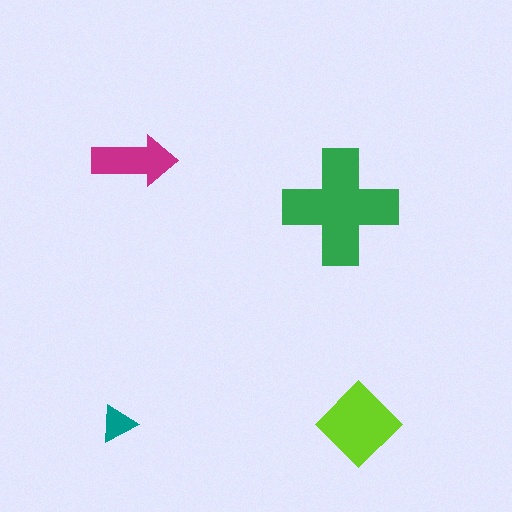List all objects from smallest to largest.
The teal triangle, the magenta arrow, the lime diamond, the green cross.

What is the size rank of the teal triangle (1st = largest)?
4th.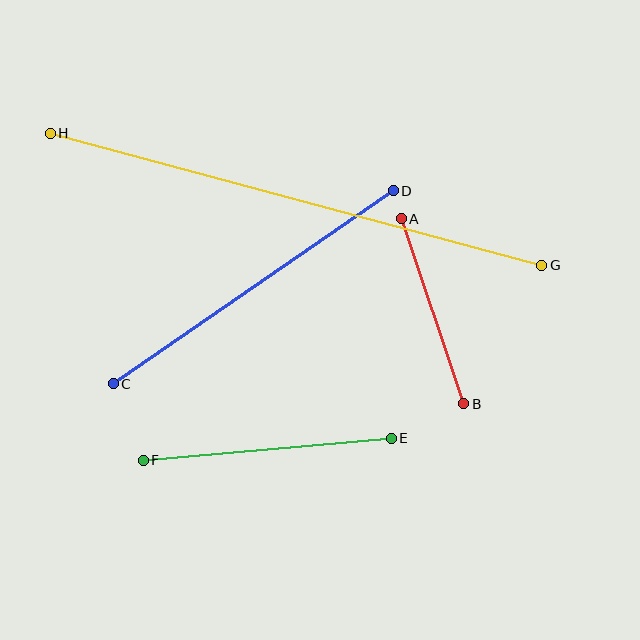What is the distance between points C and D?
The distance is approximately 340 pixels.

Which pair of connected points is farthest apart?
Points G and H are farthest apart.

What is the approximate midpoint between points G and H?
The midpoint is at approximately (296, 199) pixels.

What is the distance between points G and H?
The distance is approximately 509 pixels.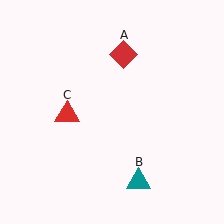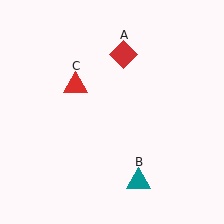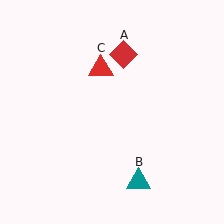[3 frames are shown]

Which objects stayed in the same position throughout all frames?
Red diamond (object A) and teal triangle (object B) remained stationary.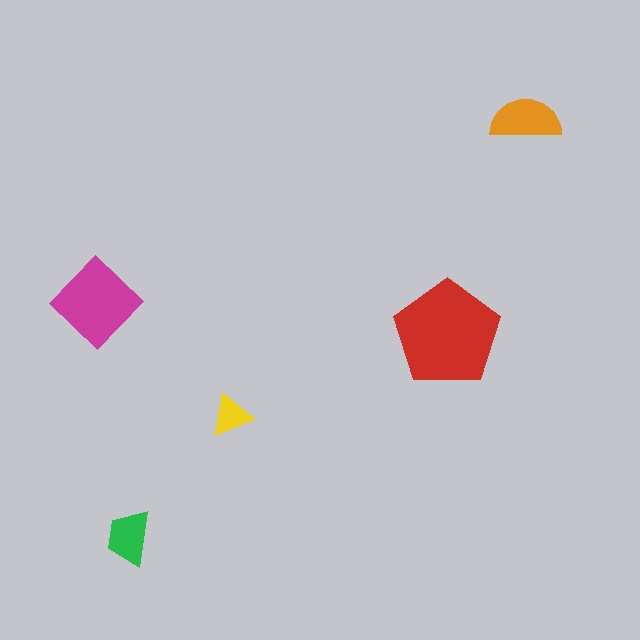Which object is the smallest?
The yellow triangle.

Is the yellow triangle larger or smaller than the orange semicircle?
Smaller.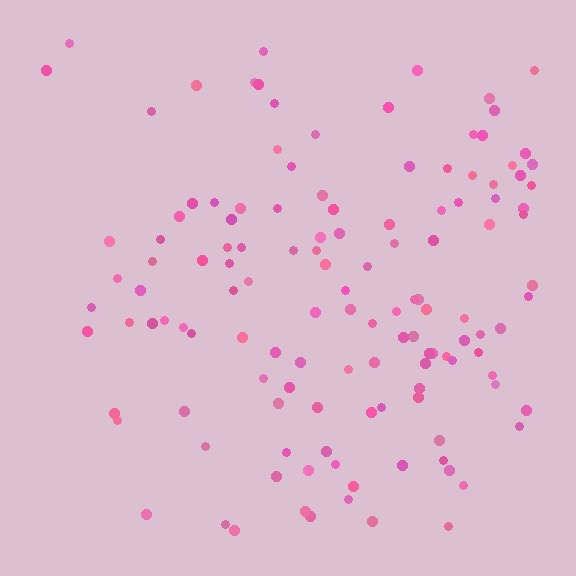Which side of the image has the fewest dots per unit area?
The left.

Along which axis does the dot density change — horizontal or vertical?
Horizontal.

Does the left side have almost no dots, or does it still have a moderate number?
Still a moderate number, just noticeably fewer than the right.